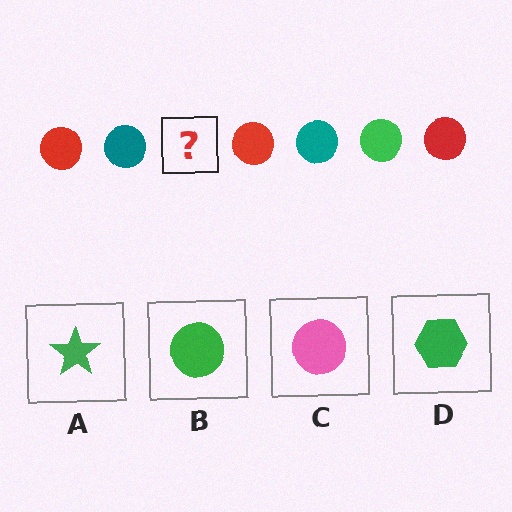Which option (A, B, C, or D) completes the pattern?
B.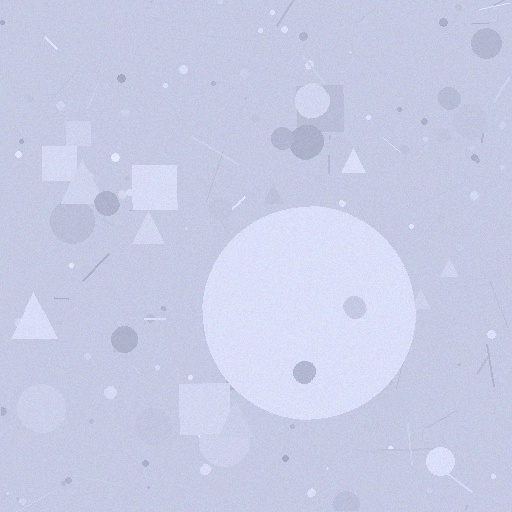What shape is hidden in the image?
A circle is hidden in the image.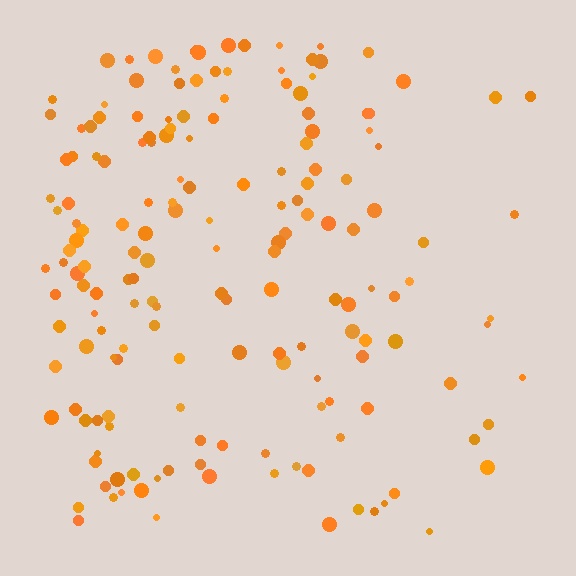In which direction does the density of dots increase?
From right to left, with the left side densest.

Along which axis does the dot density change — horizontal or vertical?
Horizontal.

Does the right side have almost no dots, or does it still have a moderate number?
Still a moderate number, just noticeably fewer than the left.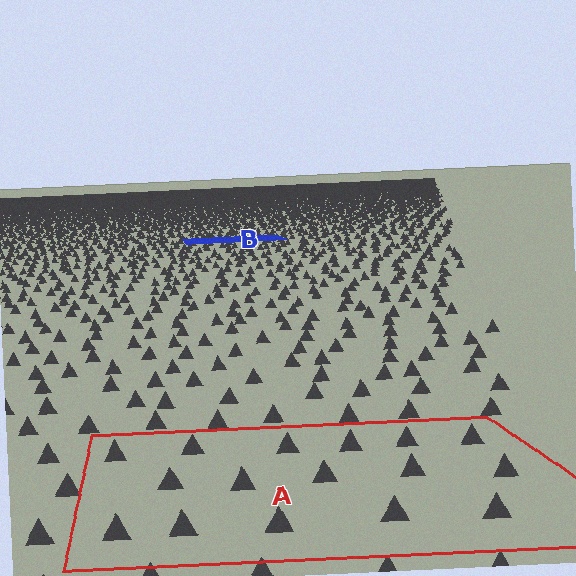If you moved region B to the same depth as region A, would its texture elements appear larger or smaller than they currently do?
They would appear larger. At a closer depth, the same texture elements are projected at a bigger on-screen size.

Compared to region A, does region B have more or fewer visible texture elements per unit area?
Region B has more texture elements per unit area — they are packed more densely because it is farther away.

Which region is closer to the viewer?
Region A is closer. The texture elements there are larger and more spread out.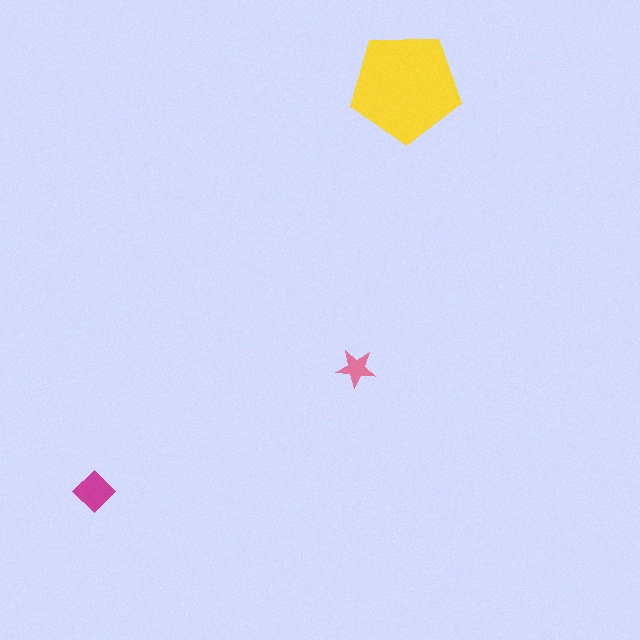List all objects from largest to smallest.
The yellow pentagon, the magenta diamond, the pink star.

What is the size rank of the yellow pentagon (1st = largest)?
1st.